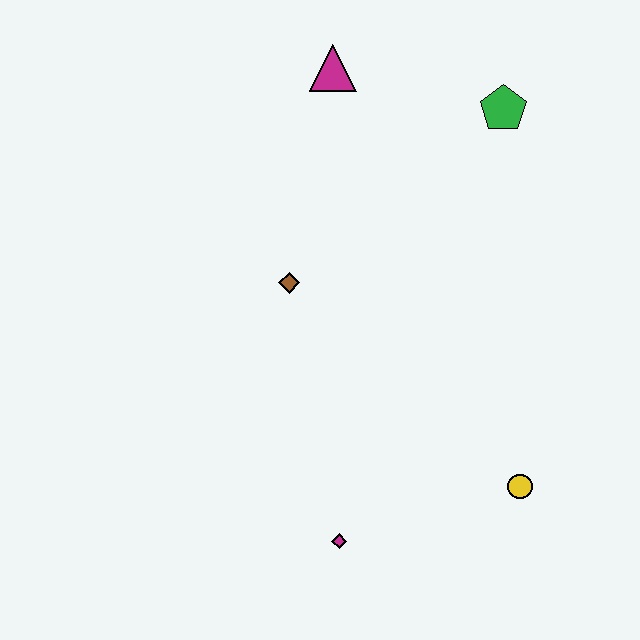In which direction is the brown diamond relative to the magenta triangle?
The brown diamond is below the magenta triangle.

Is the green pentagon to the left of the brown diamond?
No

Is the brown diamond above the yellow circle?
Yes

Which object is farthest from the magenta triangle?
The magenta diamond is farthest from the magenta triangle.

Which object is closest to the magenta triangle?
The green pentagon is closest to the magenta triangle.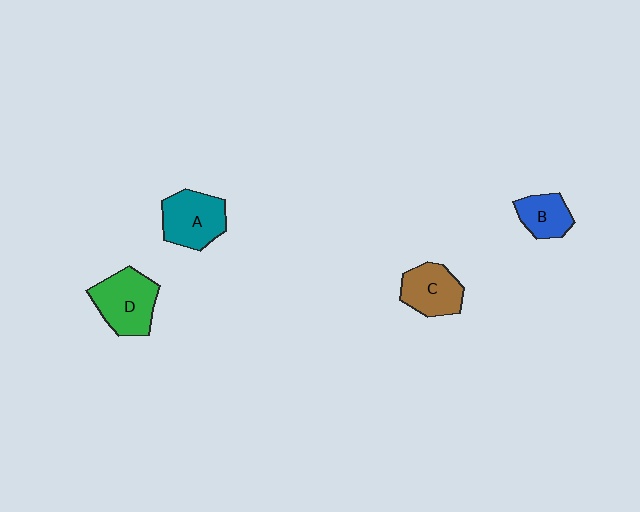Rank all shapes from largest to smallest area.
From largest to smallest: D (green), A (teal), C (brown), B (blue).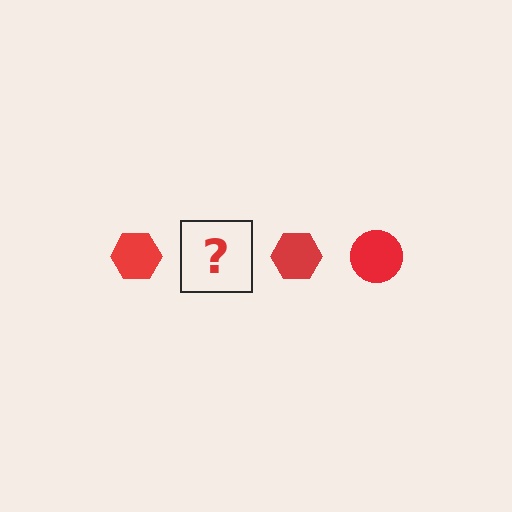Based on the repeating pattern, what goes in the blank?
The blank should be a red circle.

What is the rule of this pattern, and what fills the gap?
The rule is that the pattern cycles through hexagon, circle shapes in red. The gap should be filled with a red circle.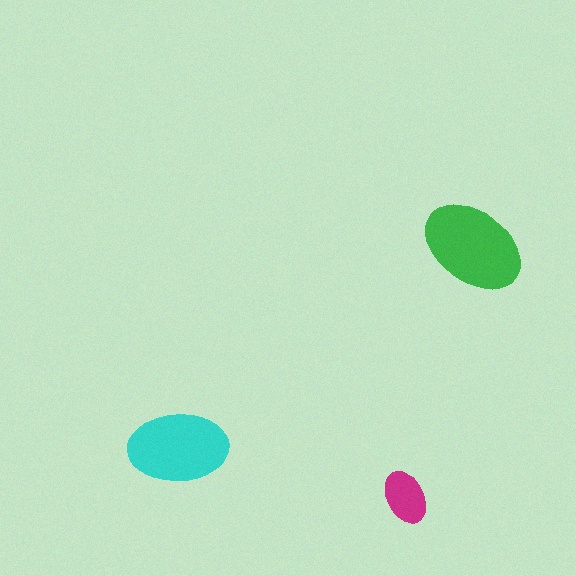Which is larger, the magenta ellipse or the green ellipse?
The green one.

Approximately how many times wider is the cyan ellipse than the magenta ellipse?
About 2 times wider.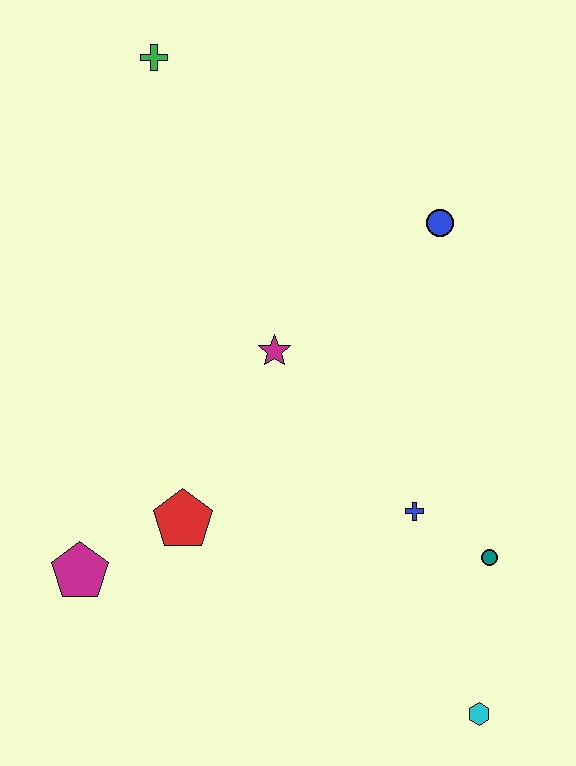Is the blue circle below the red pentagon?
No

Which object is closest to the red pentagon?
The magenta pentagon is closest to the red pentagon.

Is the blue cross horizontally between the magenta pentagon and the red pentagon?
No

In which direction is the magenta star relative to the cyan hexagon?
The magenta star is above the cyan hexagon.